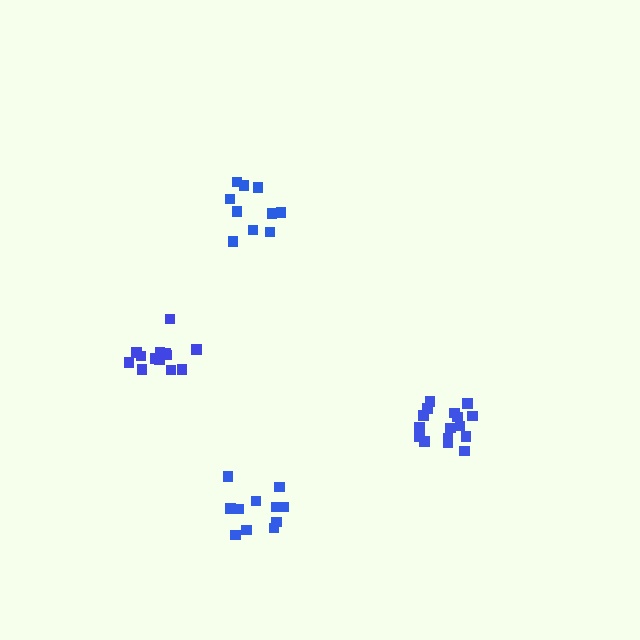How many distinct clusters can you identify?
There are 4 distinct clusters.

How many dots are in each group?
Group 1: 16 dots, Group 2: 11 dots, Group 3: 13 dots, Group 4: 11 dots (51 total).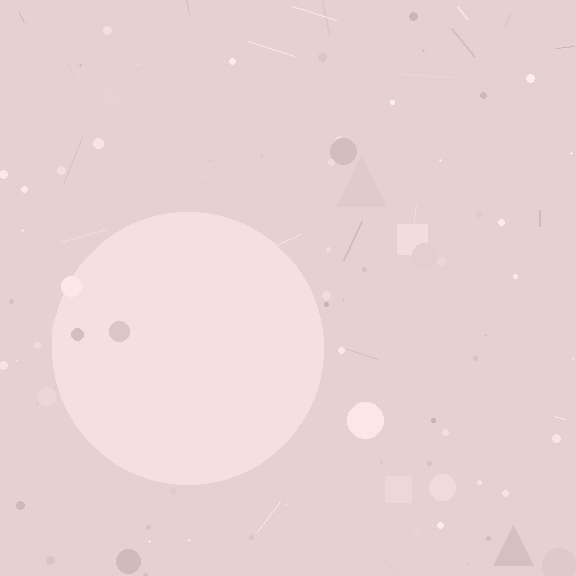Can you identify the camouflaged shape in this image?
The camouflaged shape is a circle.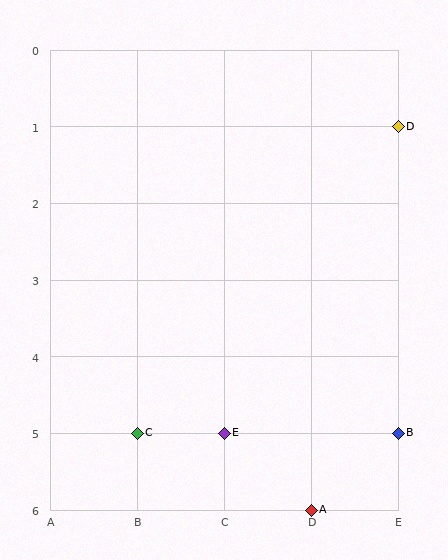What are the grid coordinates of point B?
Point B is at grid coordinates (E, 5).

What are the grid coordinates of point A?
Point A is at grid coordinates (D, 6).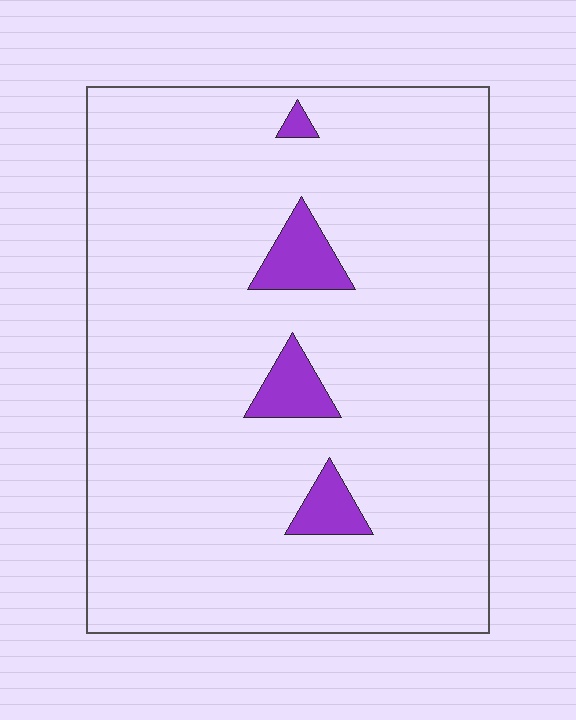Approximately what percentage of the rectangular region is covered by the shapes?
Approximately 5%.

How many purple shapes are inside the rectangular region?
4.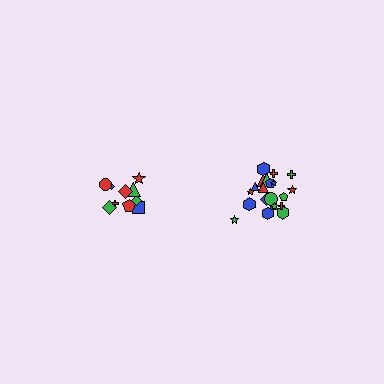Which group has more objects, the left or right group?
The right group.